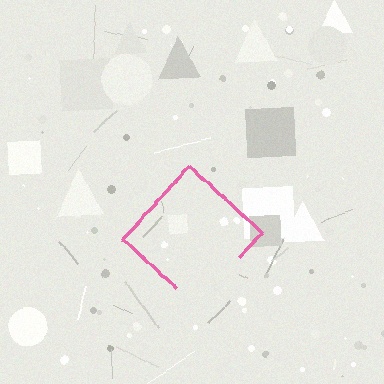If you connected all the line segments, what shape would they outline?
They would outline a diamond.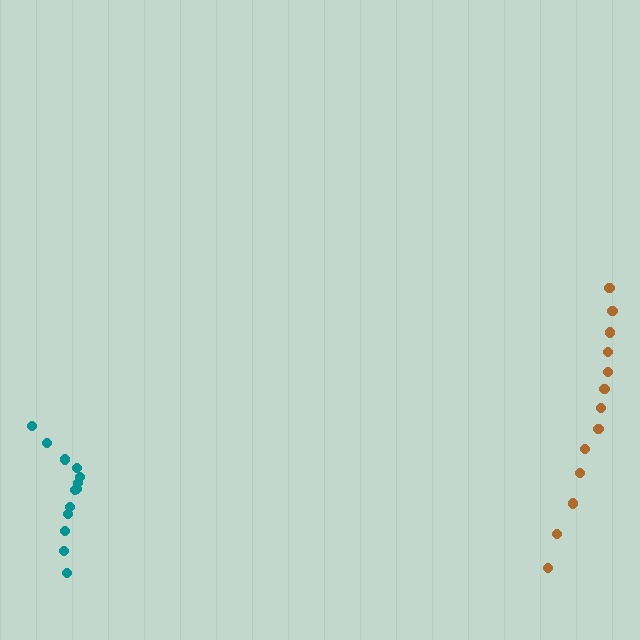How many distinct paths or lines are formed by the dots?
There are 2 distinct paths.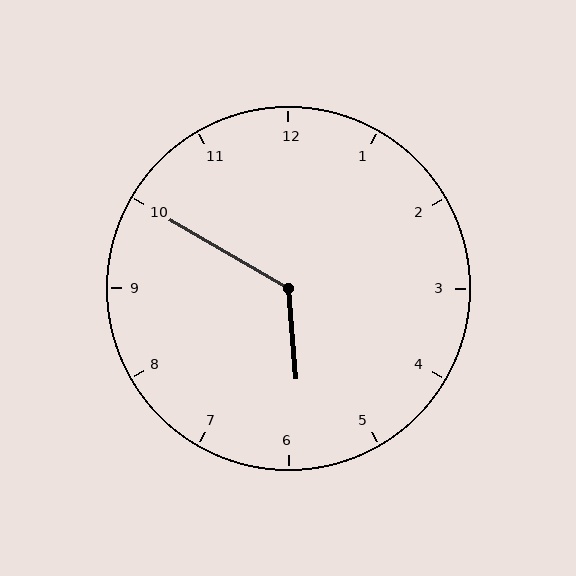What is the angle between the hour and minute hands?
Approximately 125 degrees.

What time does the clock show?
5:50.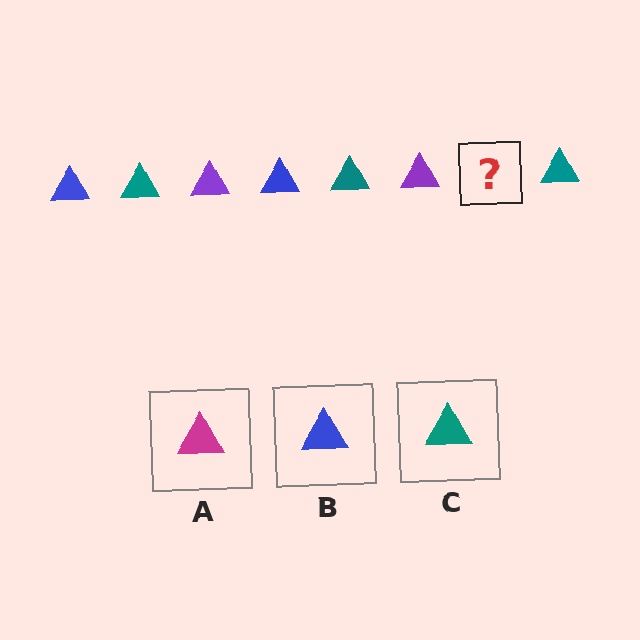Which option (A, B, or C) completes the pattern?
B.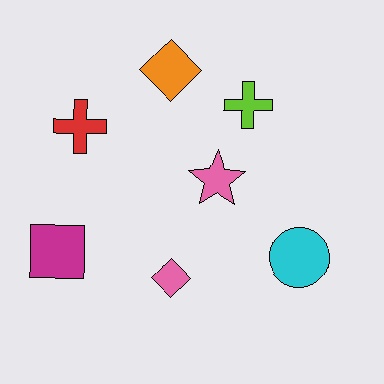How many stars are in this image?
There is 1 star.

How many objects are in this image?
There are 7 objects.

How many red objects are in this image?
There is 1 red object.